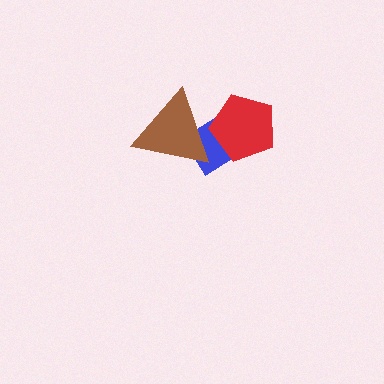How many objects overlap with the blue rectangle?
2 objects overlap with the blue rectangle.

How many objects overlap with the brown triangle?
2 objects overlap with the brown triangle.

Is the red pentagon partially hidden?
No, no other shape covers it.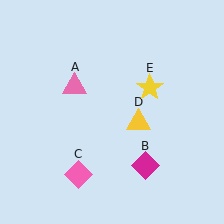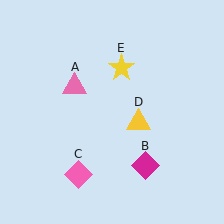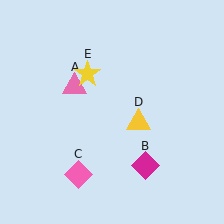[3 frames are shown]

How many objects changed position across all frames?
1 object changed position: yellow star (object E).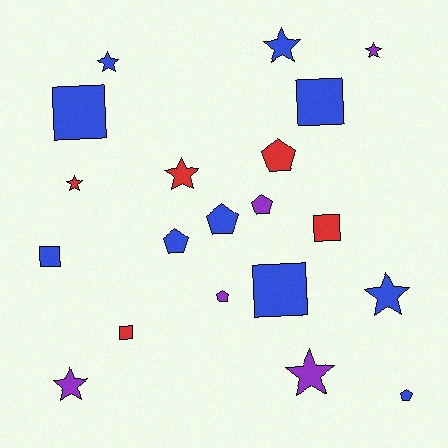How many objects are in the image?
There are 20 objects.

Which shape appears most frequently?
Star, with 8 objects.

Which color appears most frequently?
Blue, with 10 objects.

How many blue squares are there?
There are 4 blue squares.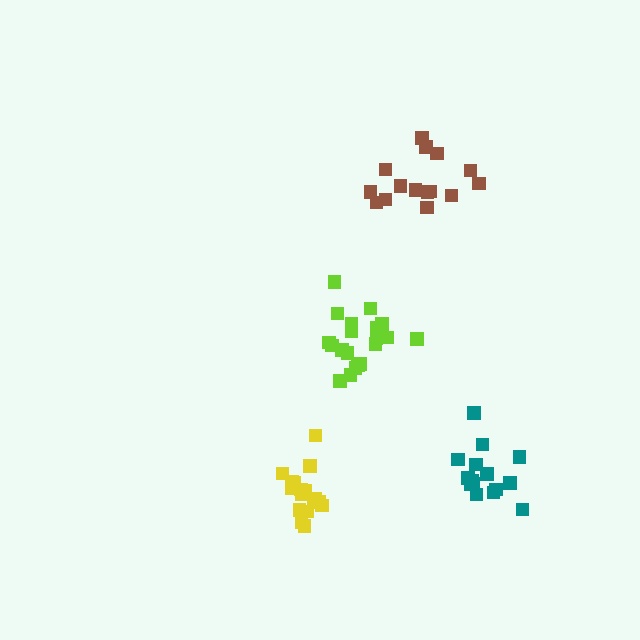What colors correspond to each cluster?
The clusters are colored: yellow, teal, brown, lime.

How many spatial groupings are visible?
There are 4 spatial groupings.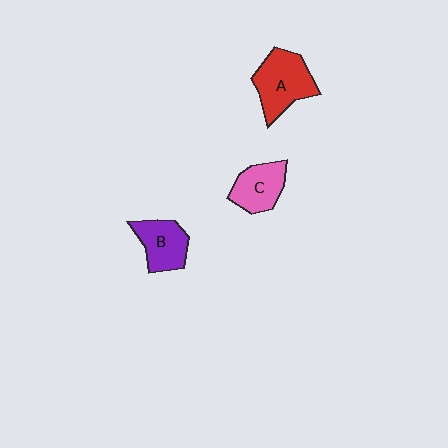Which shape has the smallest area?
Shape C (pink).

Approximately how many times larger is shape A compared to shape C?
Approximately 1.4 times.